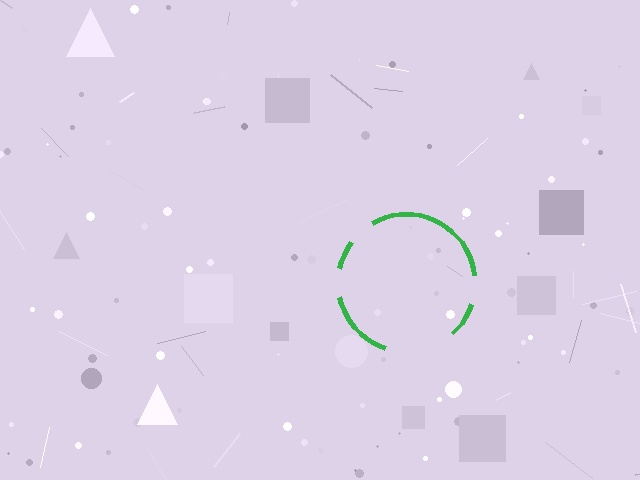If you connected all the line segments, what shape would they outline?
They would outline a circle.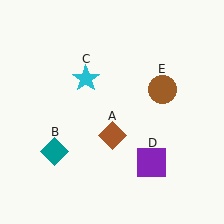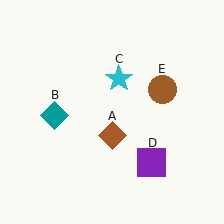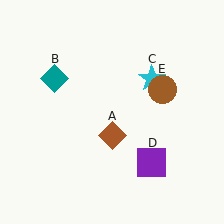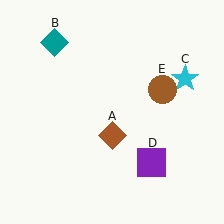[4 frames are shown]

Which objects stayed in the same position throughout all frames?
Brown diamond (object A) and purple square (object D) and brown circle (object E) remained stationary.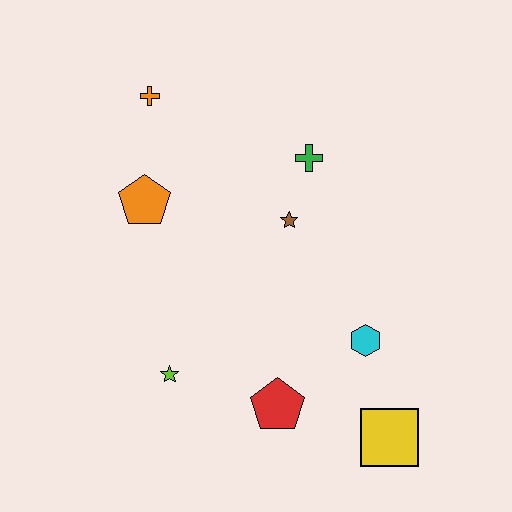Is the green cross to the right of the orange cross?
Yes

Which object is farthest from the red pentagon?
The orange cross is farthest from the red pentagon.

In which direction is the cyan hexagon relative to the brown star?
The cyan hexagon is below the brown star.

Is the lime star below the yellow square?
No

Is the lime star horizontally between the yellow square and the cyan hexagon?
No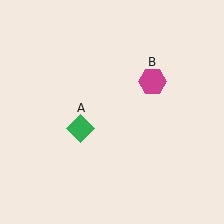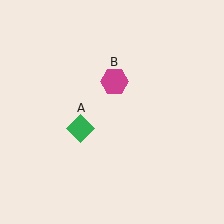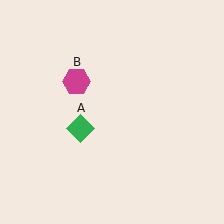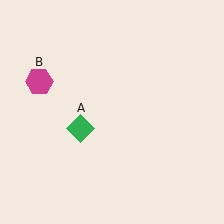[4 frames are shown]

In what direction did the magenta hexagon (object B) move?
The magenta hexagon (object B) moved left.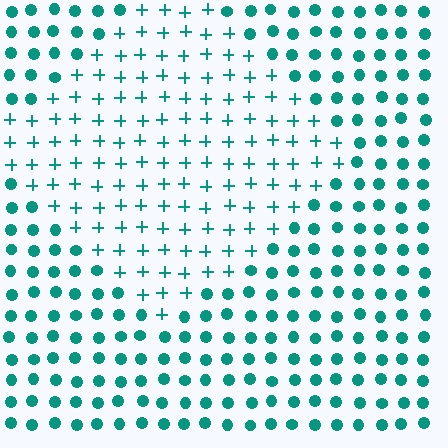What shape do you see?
I see a diamond.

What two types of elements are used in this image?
The image uses plus signs inside the diamond region and circles outside it.